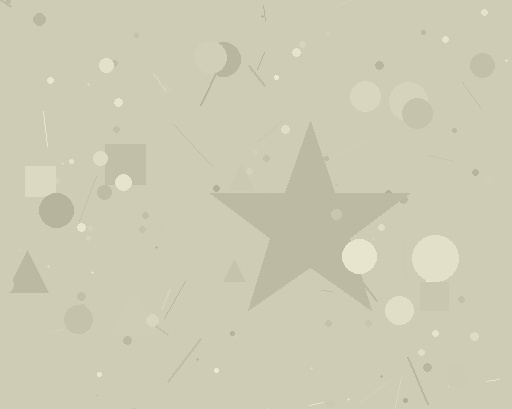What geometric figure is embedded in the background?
A star is embedded in the background.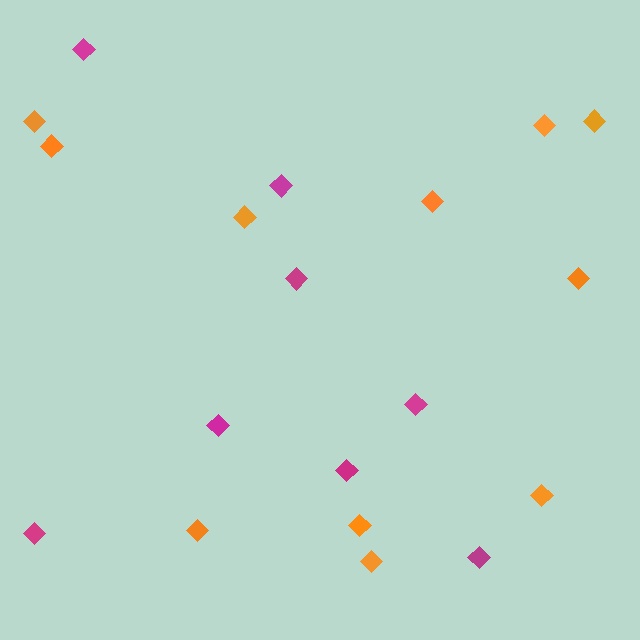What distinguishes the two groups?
There are 2 groups: one group of magenta diamonds (8) and one group of orange diamonds (11).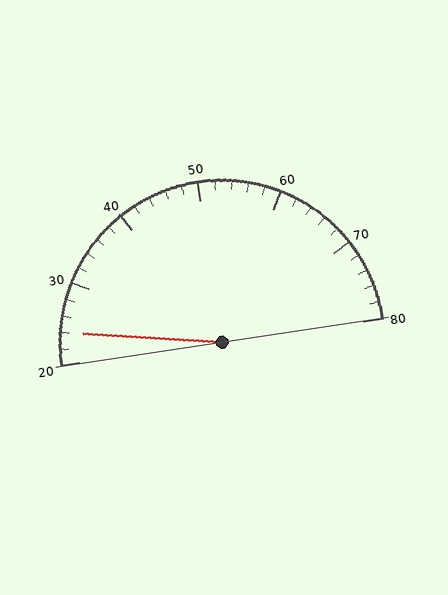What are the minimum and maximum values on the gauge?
The gauge ranges from 20 to 80.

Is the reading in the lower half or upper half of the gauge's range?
The reading is in the lower half of the range (20 to 80).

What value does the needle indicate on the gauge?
The needle indicates approximately 24.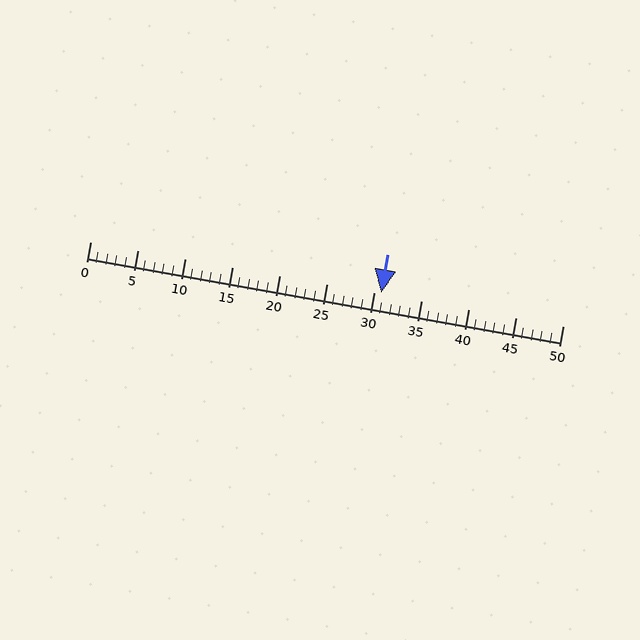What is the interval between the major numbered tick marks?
The major tick marks are spaced 5 units apart.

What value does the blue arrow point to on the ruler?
The blue arrow points to approximately 31.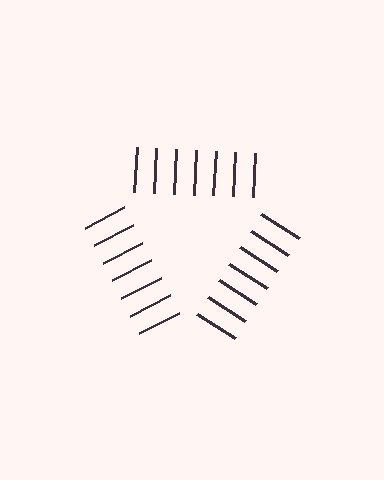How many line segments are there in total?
21 — 7 along each of the 3 edges.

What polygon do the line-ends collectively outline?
An illusory triangle — the line segments terminate on its edges but no continuous stroke is drawn.